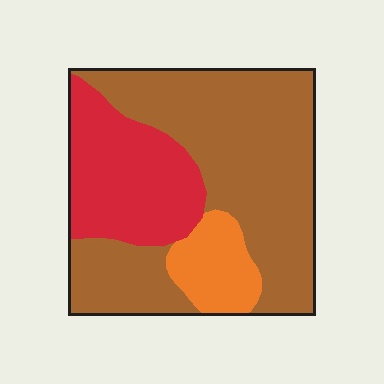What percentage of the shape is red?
Red covers 27% of the shape.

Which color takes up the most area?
Brown, at roughly 60%.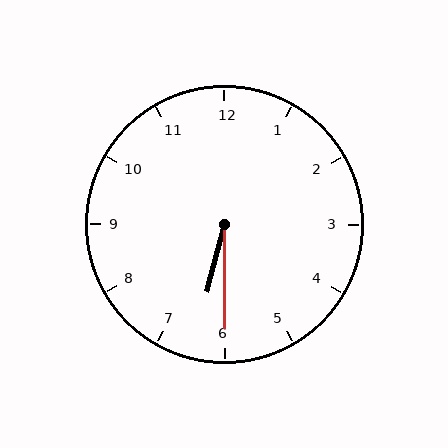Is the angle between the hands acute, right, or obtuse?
It is acute.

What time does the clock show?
6:30.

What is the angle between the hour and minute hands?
Approximately 15 degrees.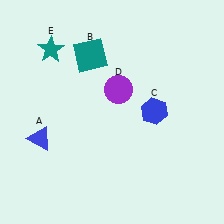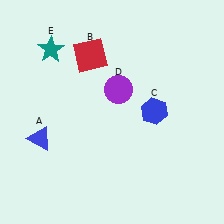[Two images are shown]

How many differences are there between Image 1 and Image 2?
There is 1 difference between the two images.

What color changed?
The square (B) changed from teal in Image 1 to red in Image 2.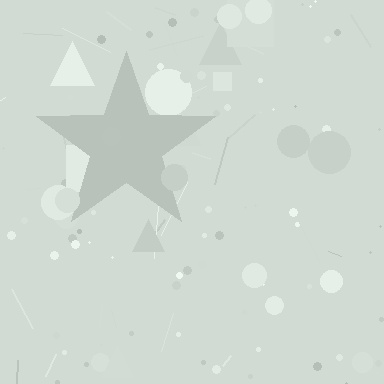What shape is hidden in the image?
A star is hidden in the image.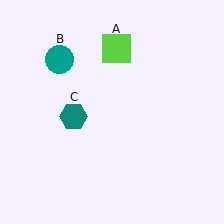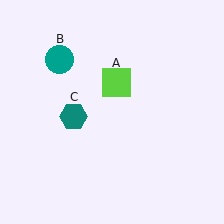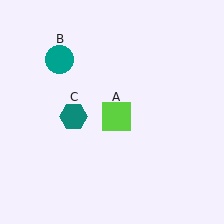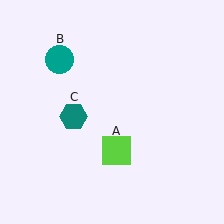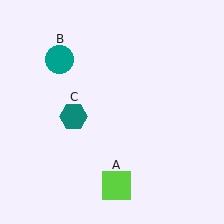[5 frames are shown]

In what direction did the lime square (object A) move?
The lime square (object A) moved down.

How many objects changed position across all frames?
1 object changed position: lime square (object A).